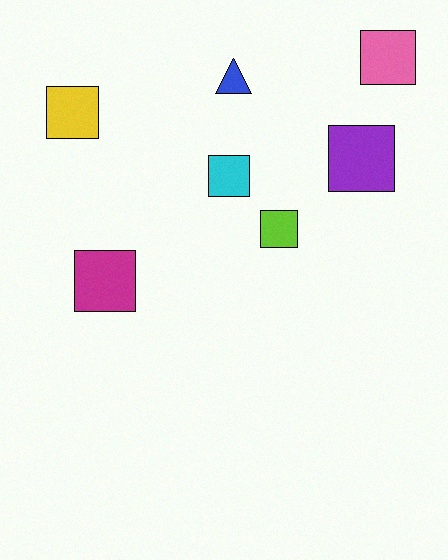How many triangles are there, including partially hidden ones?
There is 1 triangle.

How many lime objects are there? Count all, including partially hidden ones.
There is 1 lime object.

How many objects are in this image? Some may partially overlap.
There are 7 objects.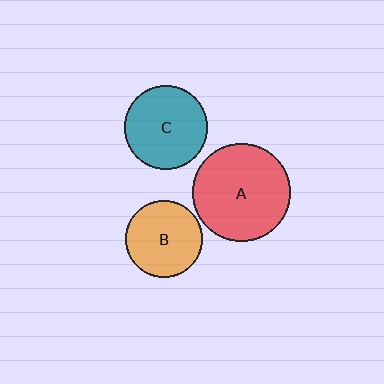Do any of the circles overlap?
No, none of the circles overlap.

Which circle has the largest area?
Circle A (red).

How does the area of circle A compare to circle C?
Approximately 1.4 times.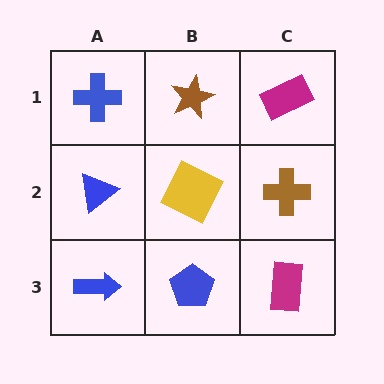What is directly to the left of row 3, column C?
A blue pentagon.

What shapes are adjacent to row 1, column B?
A yellow square (row 2, column B), a blue cross (row 1, column A), a magenta rectangle (row 1, column C).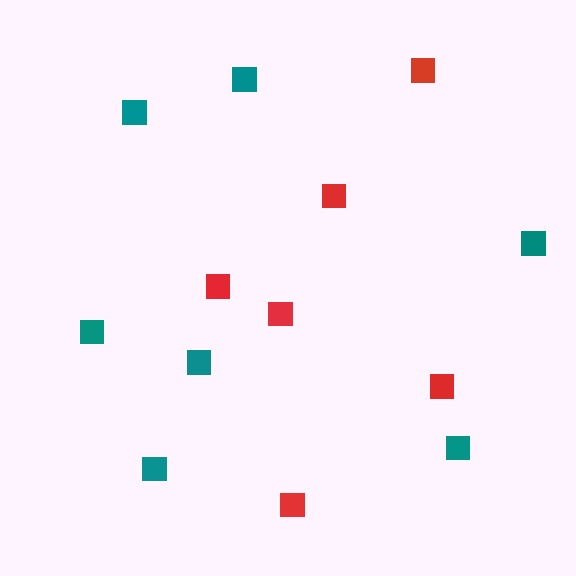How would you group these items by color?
There are 2 groups: one group of red squares (6) and one group of teal squares (7).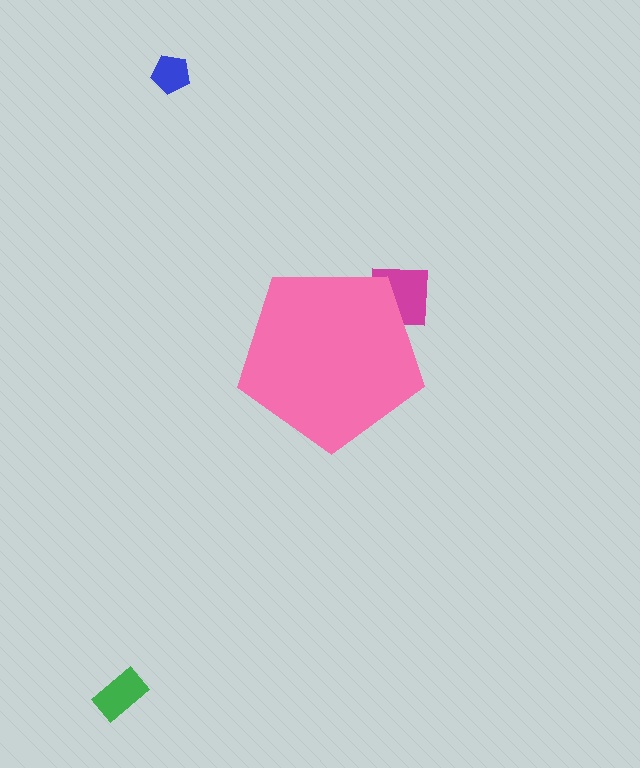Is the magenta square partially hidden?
Yes, the magenta square is partially hidden behind the pink pentagon.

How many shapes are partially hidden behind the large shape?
1 shape is partially hidden.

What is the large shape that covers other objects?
A pink pentagon.